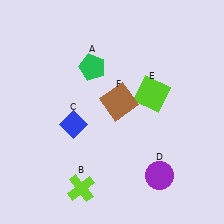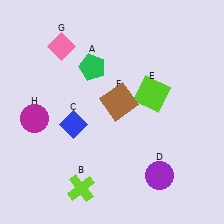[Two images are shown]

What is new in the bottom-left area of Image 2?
A magenta circle (H) was added in the bottom-left area of Image 2.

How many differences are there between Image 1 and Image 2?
There are 2 differences between the two images.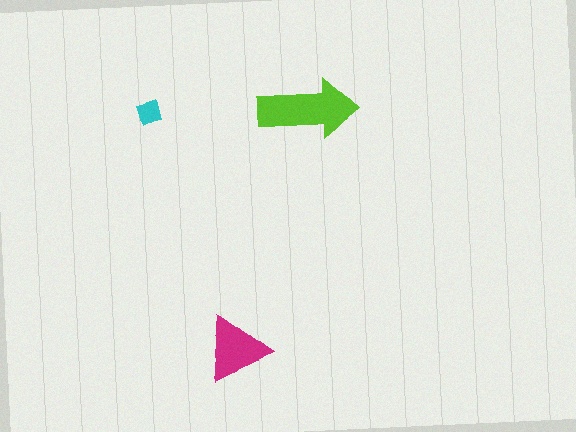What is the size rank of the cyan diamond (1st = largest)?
3rd.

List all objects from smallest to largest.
The cyan diamond, the magenta triangle, the lime arrow.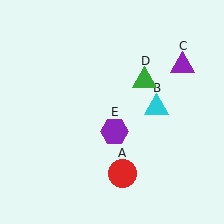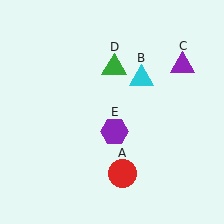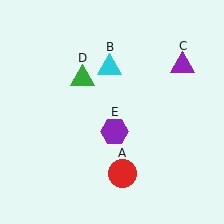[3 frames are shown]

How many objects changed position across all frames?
2 objects changed position: cyan triangle (object B), green triangle (object D).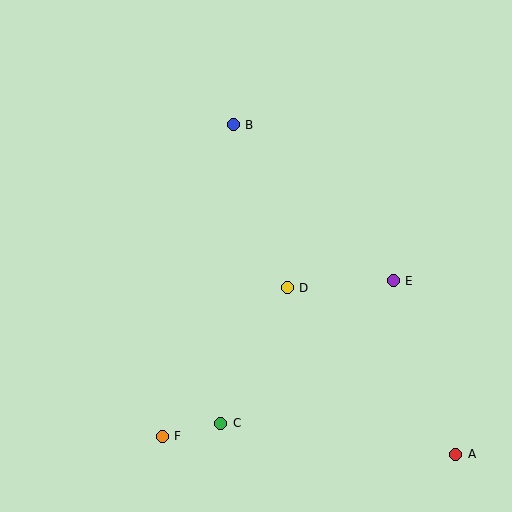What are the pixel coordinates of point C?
Point C is at (221, 423).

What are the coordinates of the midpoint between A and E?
The midpoint between A and E is at (425, 367).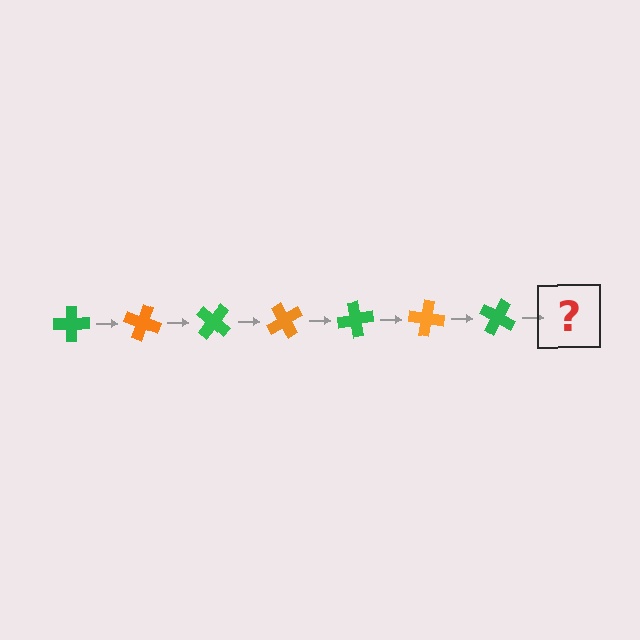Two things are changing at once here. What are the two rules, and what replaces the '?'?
The two rules are that it rotates 20 degrees each step and the color cycles through green and orange. The '?' should be an orange cross, rotated 140 degrees from the start.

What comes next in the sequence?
The next element should be an orange cross, rotated 140 degrees from the start.